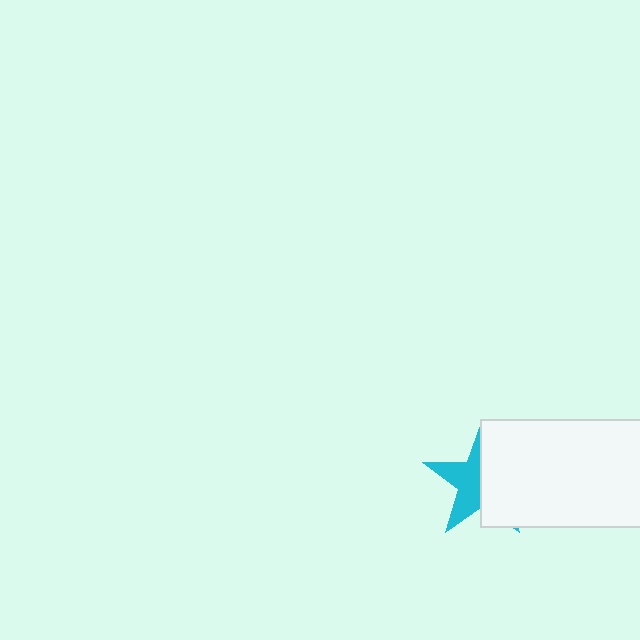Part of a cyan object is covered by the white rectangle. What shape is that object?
It is a star.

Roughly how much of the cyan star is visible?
About half of it is visible (roughly 45%).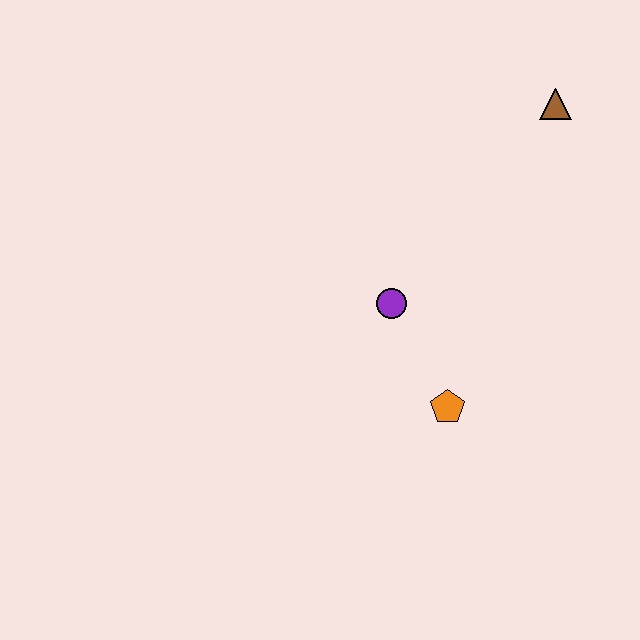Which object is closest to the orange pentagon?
The purple circle is closest to the orange pentagon.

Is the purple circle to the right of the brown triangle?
No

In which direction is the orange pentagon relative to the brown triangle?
The orange pentagon is below the brown triangle.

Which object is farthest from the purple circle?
The brown triangle is farthest from the purple circle.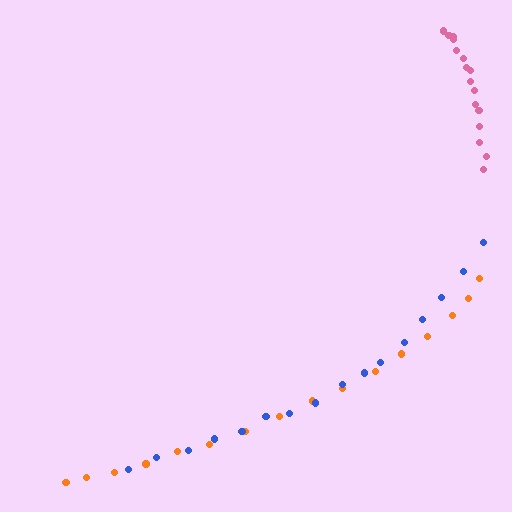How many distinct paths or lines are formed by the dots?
There are 3 distinct paths.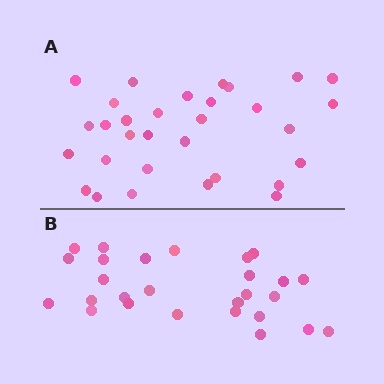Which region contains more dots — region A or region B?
Region A (the top region) has more dots.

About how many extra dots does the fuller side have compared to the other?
Region A has about 4 more dots than region B.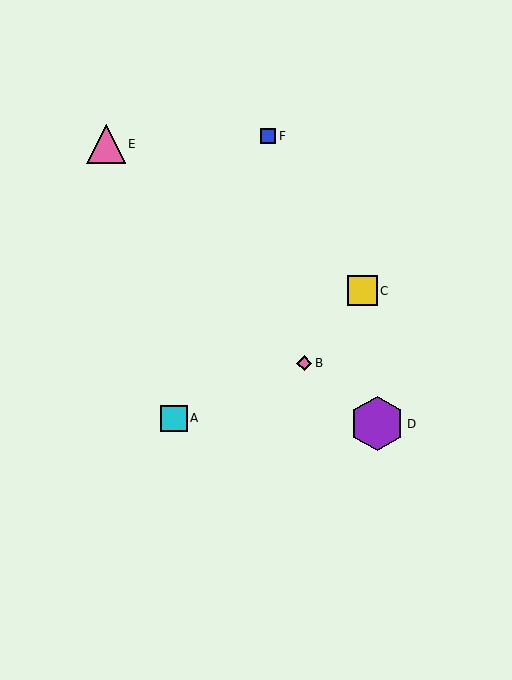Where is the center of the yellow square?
The center of the yellow square is at (362, 291).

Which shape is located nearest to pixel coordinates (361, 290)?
The yellow square (labeled C) at (362, 291) is nearest to that location.